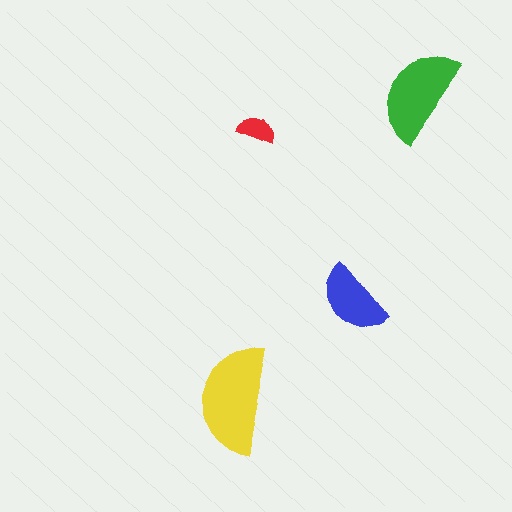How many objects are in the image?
There are 4 objects in the image.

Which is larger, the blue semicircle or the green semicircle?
The green one.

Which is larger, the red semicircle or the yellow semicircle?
The yellow one.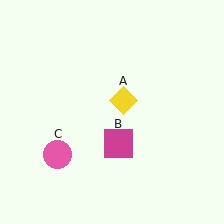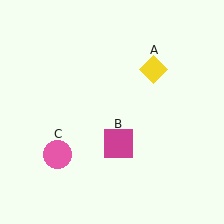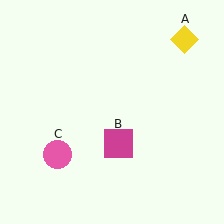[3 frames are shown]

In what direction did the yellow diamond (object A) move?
The yellow diamond (object A) moved up and to the right.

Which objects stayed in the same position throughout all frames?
Magenta square (object B) and pink circle (object C) remained stationary.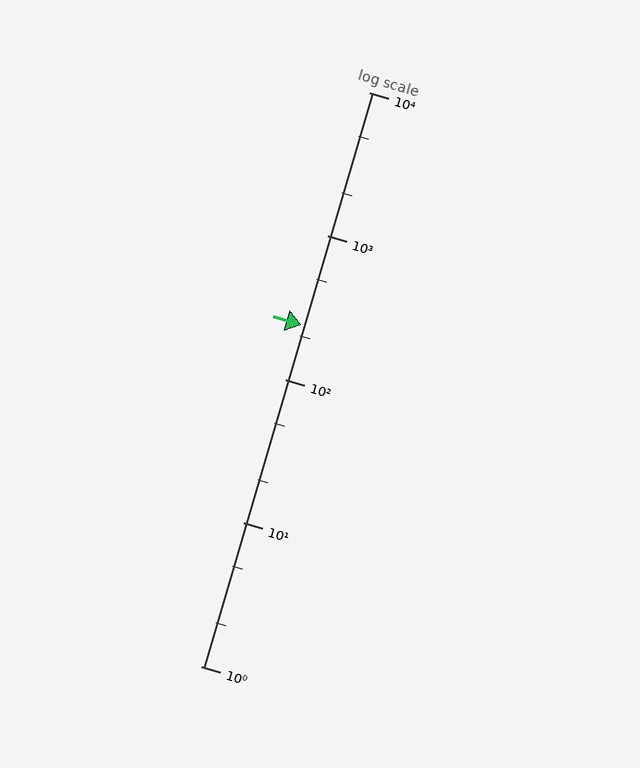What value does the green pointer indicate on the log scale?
The pointer indicates approximately 240.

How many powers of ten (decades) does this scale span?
The scale spans 4 decades, from 1 to 10000.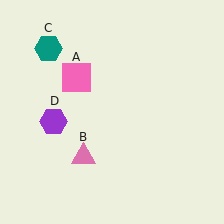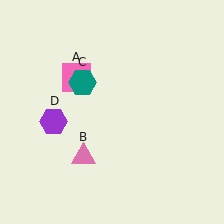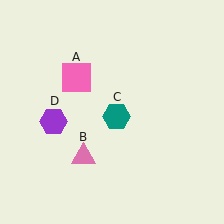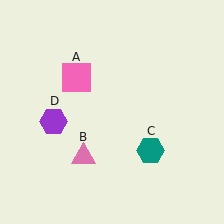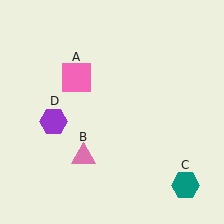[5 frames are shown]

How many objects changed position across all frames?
1 object changed position: teal hexagon (object C).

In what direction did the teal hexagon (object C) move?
The teal hexagon (object C) moved down and to the right.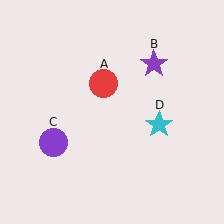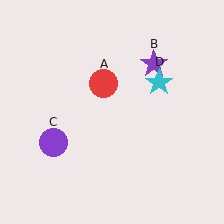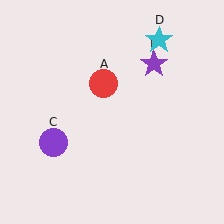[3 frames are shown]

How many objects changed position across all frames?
1 object changed position: cyan star (object D).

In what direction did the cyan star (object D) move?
The cyan star (object D) moved up.